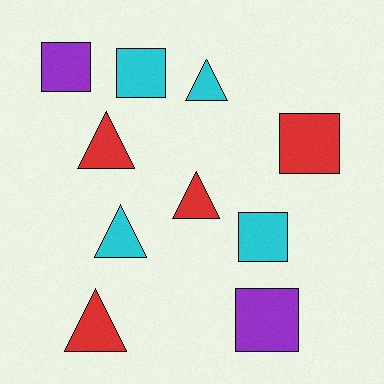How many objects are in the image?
There are 10 objects.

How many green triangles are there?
There are no green triangles.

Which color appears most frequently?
Cyan, with 4 objects.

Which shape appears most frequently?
Square, with 5 objects.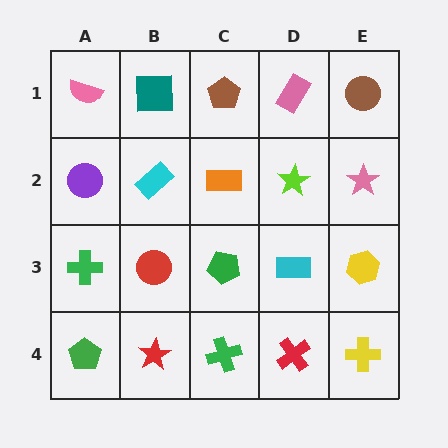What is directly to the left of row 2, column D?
An orange rectangle.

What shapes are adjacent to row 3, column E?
A pink star (row 2, column E), a yellow cross (row 4, column E), a cyan rectangle (row 3, column D).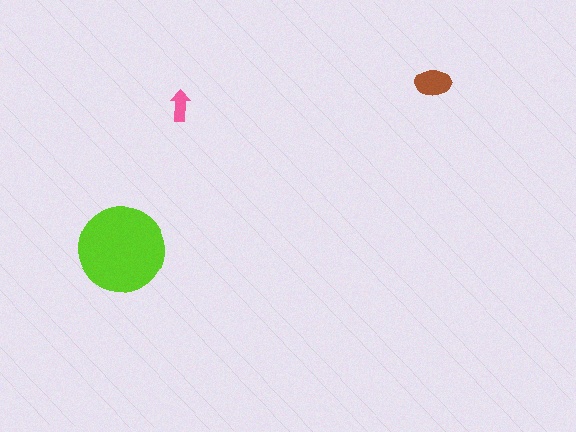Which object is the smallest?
The pink arrow.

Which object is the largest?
The lime circle.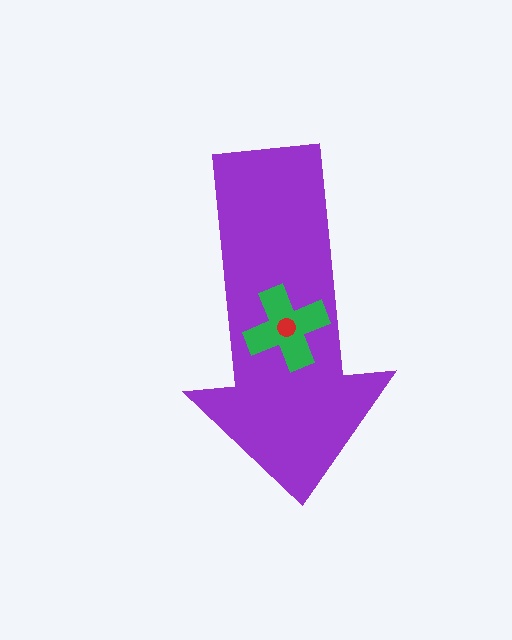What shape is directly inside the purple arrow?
The green cross.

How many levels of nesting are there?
3.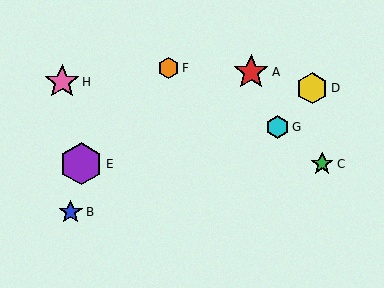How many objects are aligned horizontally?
2 objects (C, E) are aligned horizontally.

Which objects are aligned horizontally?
Objects C, E are aligned horizontally.